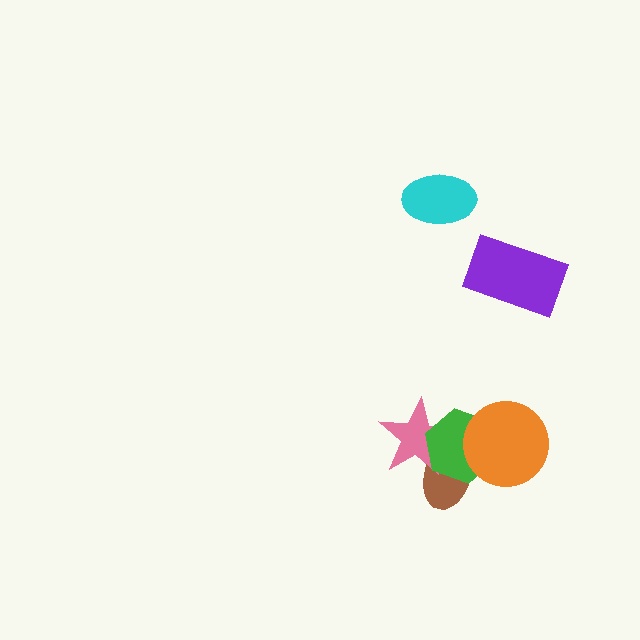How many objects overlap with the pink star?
2 objects overlap with the pink star.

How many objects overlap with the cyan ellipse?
0 objects overlap with the cyan ellipse.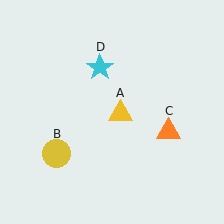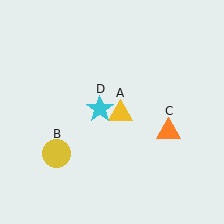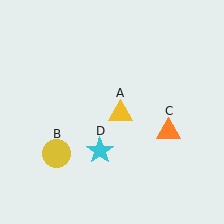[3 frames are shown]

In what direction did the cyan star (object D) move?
The cyan star (object D) moved down.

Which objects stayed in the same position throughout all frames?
Yellow triangle (object A) and yellow circle (object B) and orange triangle (object C) remained stationary.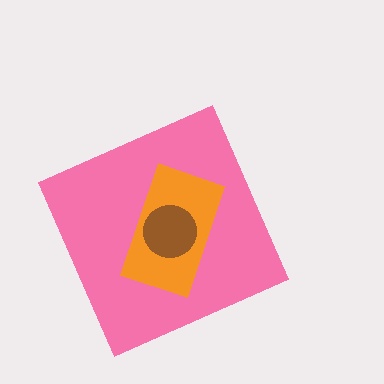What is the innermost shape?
The brown circle.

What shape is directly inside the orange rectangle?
The brown circle.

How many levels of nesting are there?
3.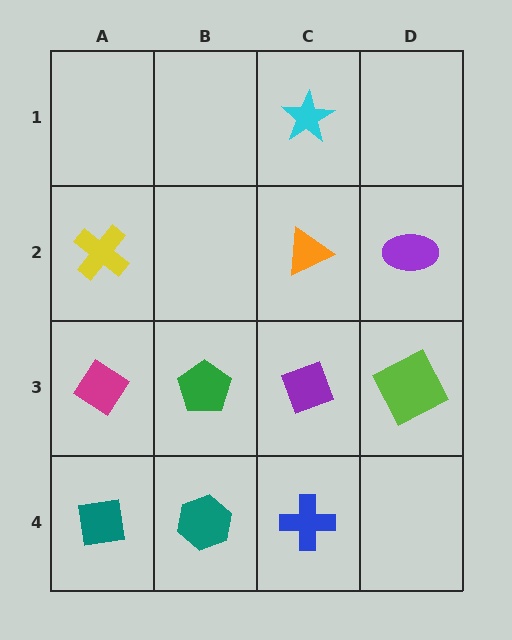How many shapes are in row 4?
3 shapes.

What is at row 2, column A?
A yellow cross.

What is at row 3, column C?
A purple diamond.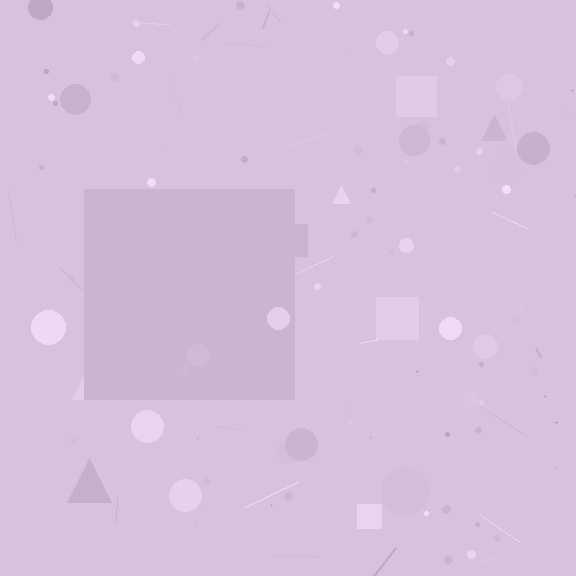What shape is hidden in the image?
A square is hidden in the image.